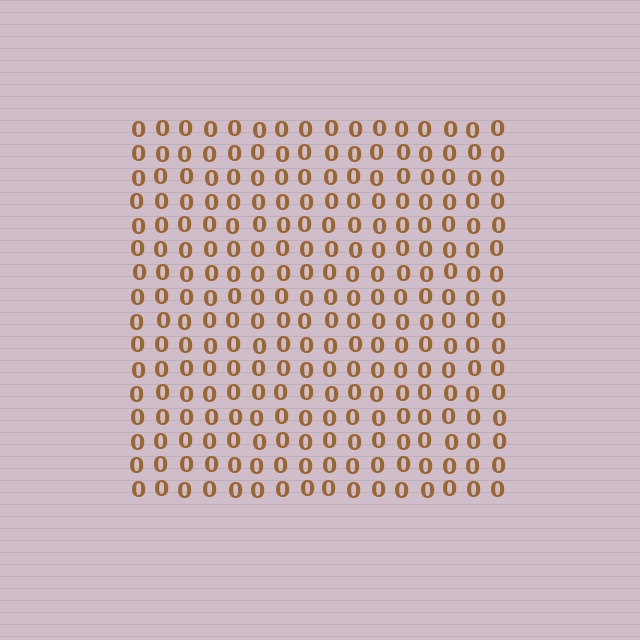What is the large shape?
The large shape is a square.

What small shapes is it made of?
It is made of small digit 0's.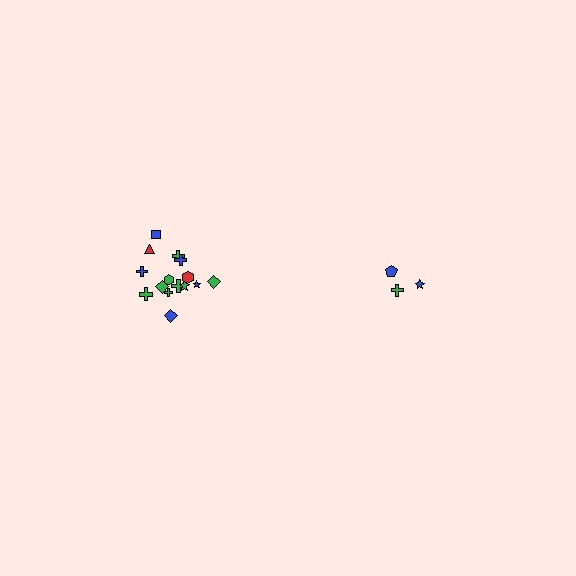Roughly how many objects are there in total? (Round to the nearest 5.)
Roughly 20 objects in total.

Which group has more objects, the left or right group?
The left group.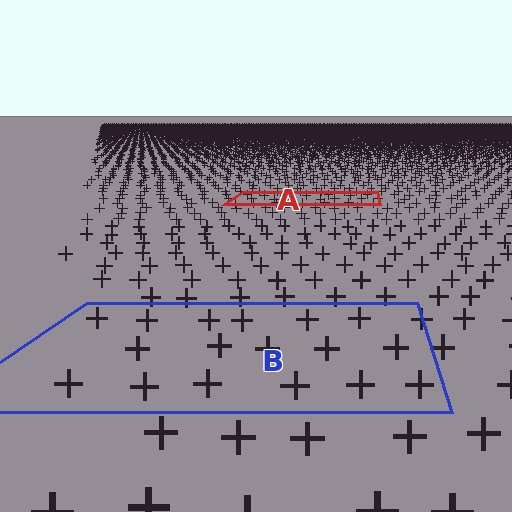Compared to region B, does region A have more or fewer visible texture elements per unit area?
Region A has more texture elements per unit area — they are packed more densely because it is farther away.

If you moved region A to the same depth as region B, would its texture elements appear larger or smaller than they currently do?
They would appear larger. At a closer depth, the same texture elements are projected at a bigger on-screen size.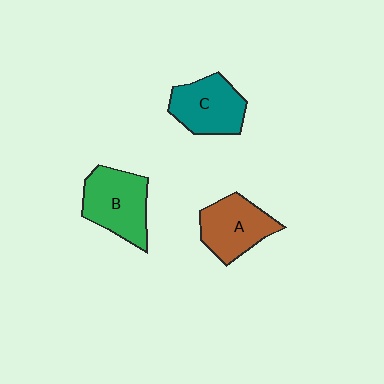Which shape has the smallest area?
Shape A (brown).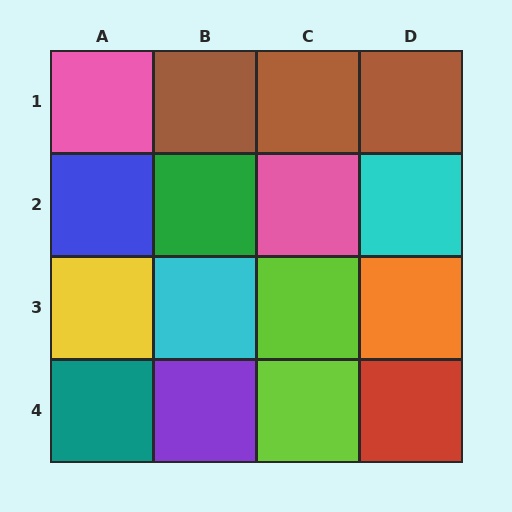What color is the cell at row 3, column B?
Cyan.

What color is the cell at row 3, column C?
Lime.